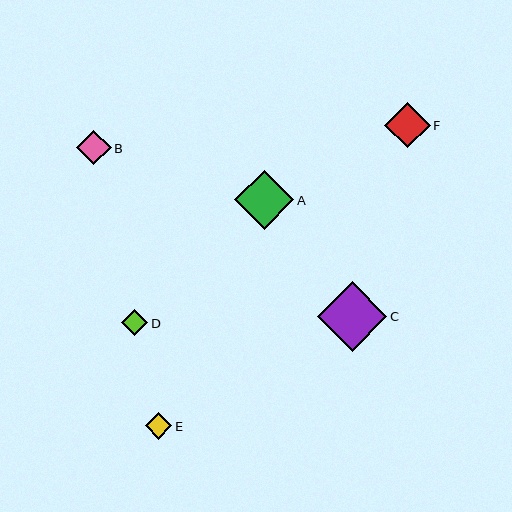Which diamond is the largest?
Diamond C is the largest with a size of approximately 70 pixels.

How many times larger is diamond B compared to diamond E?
Diamond B is approximately 1.3 times the size of diamond E.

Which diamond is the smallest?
Diamond D is the smallest with a size of approximately 26 pixels.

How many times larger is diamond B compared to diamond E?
Diamond B is approximately 1.3 times the size of diamond E.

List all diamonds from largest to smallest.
From largest to smallest: C, A, F, B, E, D.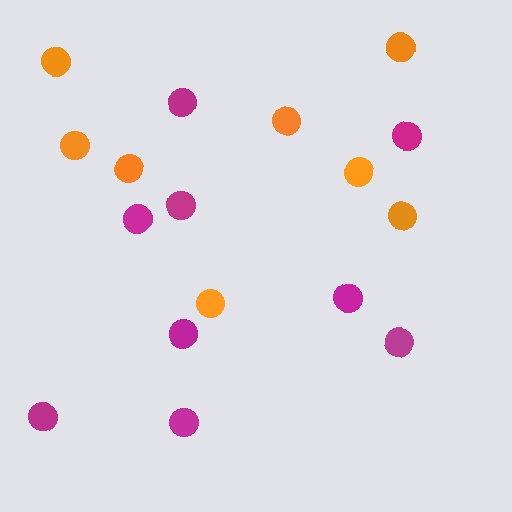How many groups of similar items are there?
There are 2 groups: one group of orange circles (8) and one group of magenta circles (9).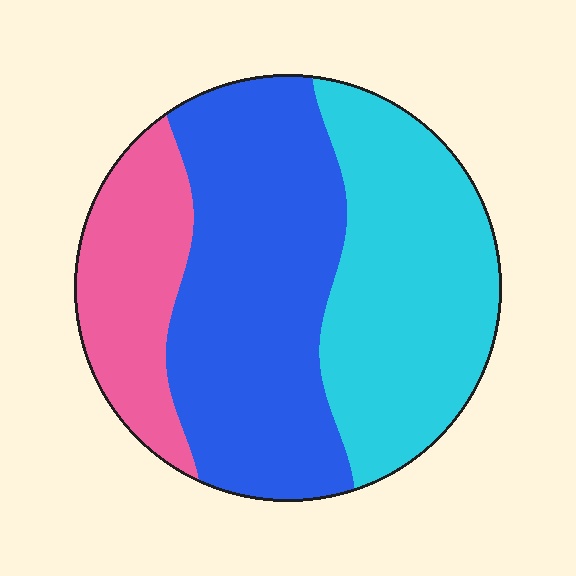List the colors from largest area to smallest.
From largest to smallest: blue, cyan, pink.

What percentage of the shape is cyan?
Cyan covers about 35% of the shape.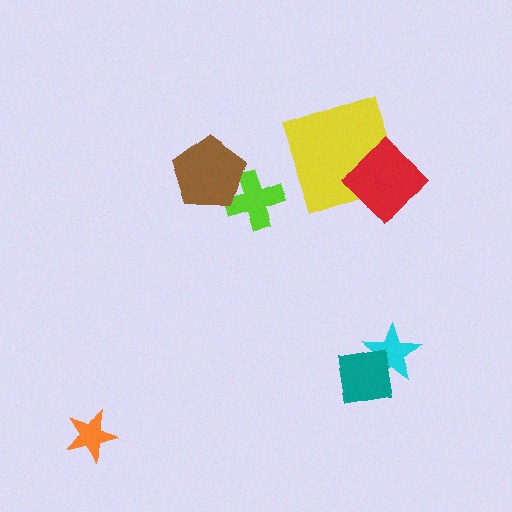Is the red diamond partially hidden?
No, no other shape covers it.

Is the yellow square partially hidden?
Yes, it is partially covered by another shape.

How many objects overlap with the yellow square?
1 object overlaps with the yellow square.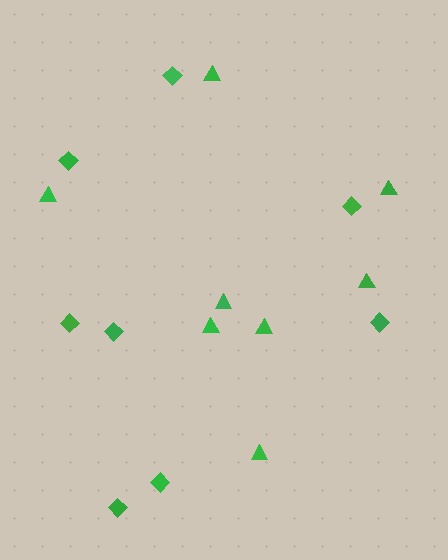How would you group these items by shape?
There are 2 groups: one group of diamonds (8) and one group of triangles (8).